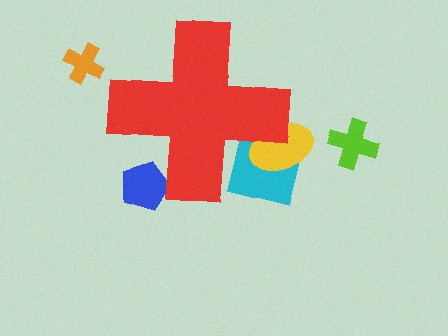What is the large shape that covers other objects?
A red cross.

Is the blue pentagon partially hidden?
Yes, the blue pentagon is partially hidden behind the red cross.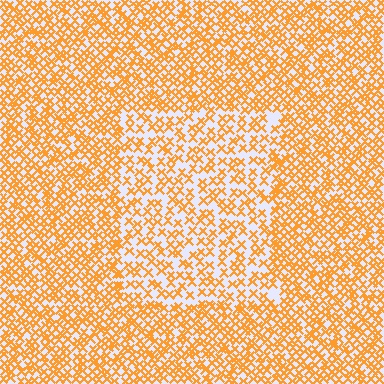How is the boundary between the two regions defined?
The boundary is defined by a change in element density (approximately 1.7x ratio). All elements are the same color, size, and shape.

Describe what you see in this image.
The image contains small orange elements arranged at two different densities. A rectangle-shaped region is visible where the elements are less densely packed than the surrounding area.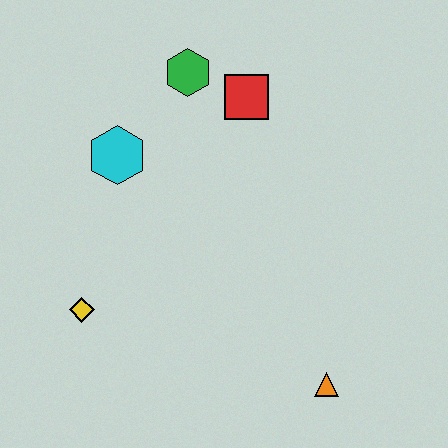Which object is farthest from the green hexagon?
The orange triangle is farthest from the green hexagon.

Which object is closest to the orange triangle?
The yellow diamond is closest to the orange triangle.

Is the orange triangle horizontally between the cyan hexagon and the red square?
No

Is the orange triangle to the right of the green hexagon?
Yes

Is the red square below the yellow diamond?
No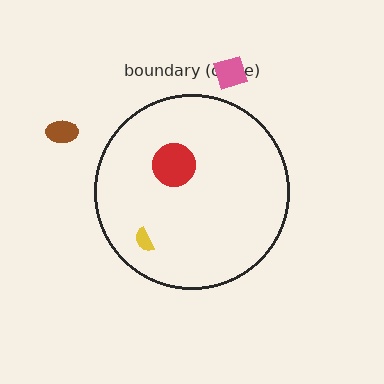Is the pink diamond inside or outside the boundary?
Outside.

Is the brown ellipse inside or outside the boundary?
Outside.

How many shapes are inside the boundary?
2 inside, 2 outside.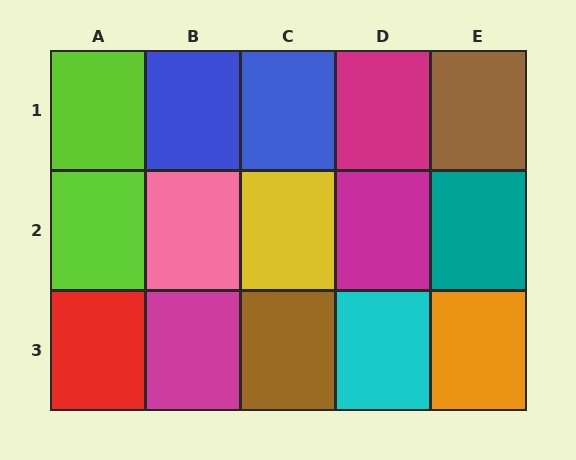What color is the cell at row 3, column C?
Brown.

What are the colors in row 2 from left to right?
Lime, pink, yellow, magenta, teal.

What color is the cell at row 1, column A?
Lime.